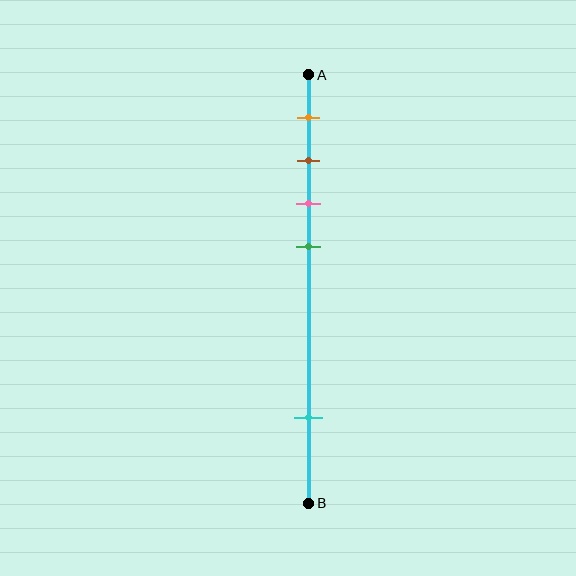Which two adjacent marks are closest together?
The brown and pink marks are the closest adjacent pair.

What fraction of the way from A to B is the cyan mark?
The cyan mark is approximately 80% (0.8) of the way from A to B.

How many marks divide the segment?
There are 5 marks dividing the segment.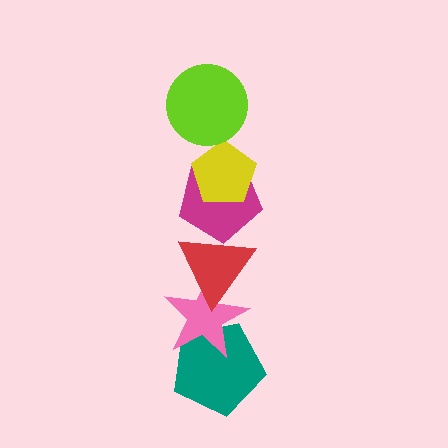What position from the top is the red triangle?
The red triangle is 4th from the top.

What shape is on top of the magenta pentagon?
The yellow pentagon is on top of the magenta pentagon.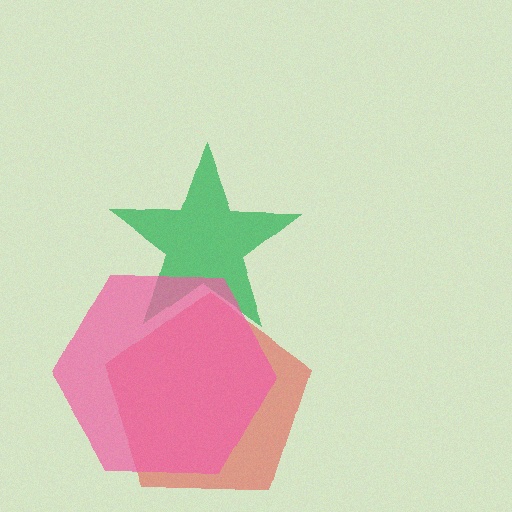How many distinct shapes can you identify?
There are 3 distinct shapes: a green star, a red pentagon, a pink hexagon.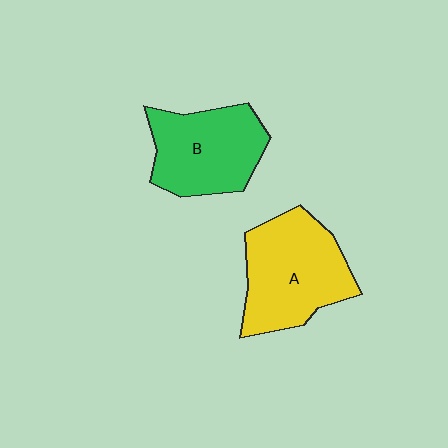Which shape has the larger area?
Shape A (yellow).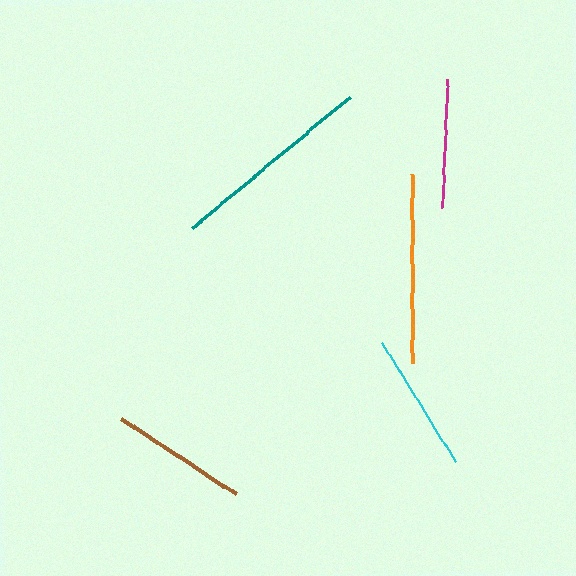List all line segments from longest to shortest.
From longest to shortest: teal, orange, cyan, brown, magenta.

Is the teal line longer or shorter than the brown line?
The teal line is longer than the brown line.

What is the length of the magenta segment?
The magenta segment is approximately 128 pixels long.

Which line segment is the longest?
The teal line is the longest at approximately 206 pixels.